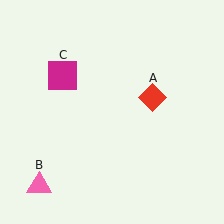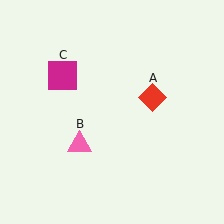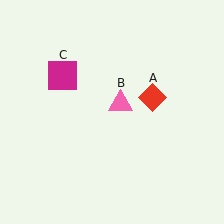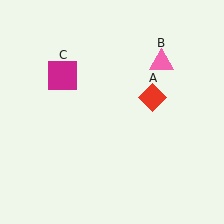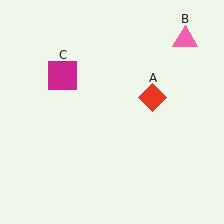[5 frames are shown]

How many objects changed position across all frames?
1 object changed position: pink triangle (object B).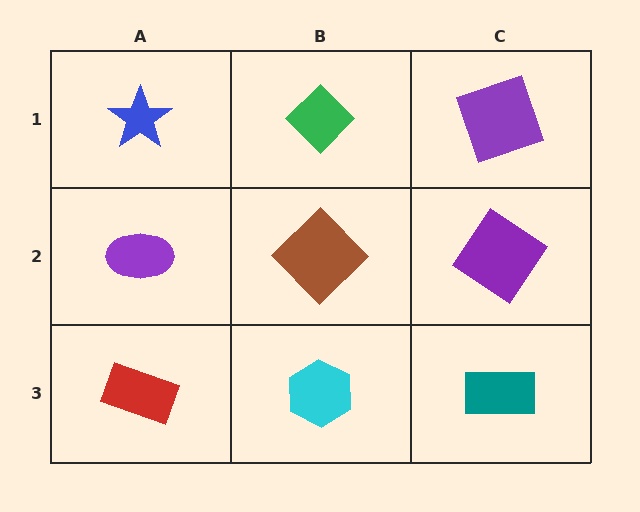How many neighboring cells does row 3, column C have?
2.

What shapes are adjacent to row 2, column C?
A purple square (row 1, column C), a teal rectangle (row 3, column C), a brown diamond (row 2, column B).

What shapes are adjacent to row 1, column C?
A purple diamond (row 2, column C), a green diamond (row 1, column B).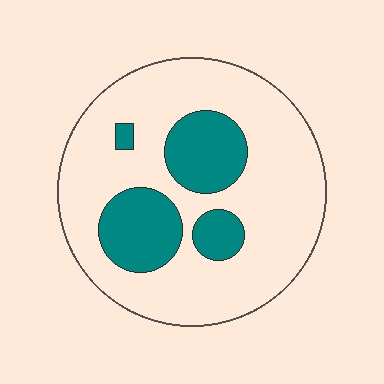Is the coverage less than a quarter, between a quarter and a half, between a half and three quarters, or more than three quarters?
Less than a quarter.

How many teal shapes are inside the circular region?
4.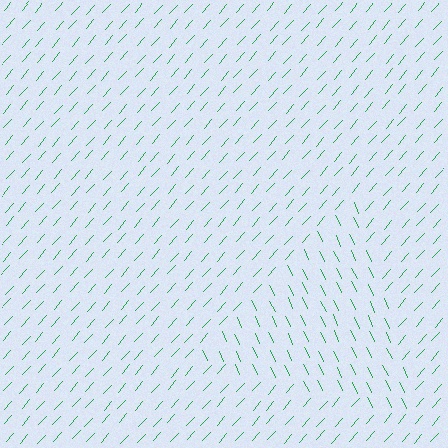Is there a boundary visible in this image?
Yes, there is a texture boundary formed by a change in line orientation.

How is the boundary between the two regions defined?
The boundary is defined purely by a change in line orientation (approximately 67 degrees difference). All lines are the same color and thickness.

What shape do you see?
I see a triangle.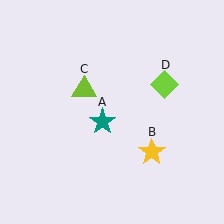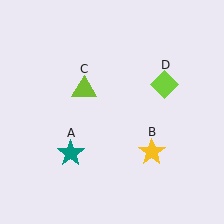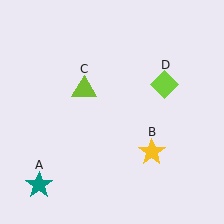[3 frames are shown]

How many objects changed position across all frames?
1 object changed position: teal star (object A).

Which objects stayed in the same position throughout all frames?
Yellow star (object B) and lime triangle (object C) and lime diamond (object D) remained stationary.